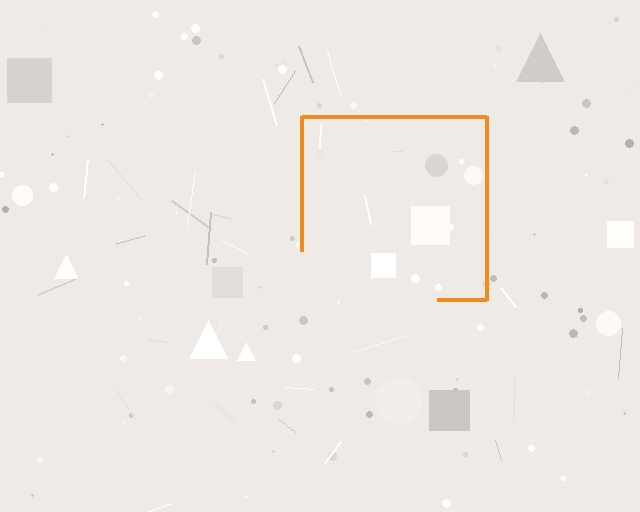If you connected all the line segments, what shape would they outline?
They would outline a square.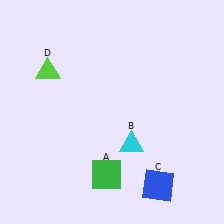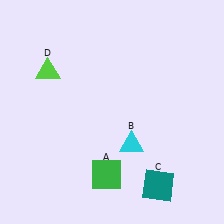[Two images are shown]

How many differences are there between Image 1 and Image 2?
There is 1 difference between the two images.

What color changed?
The square (C) changed from blue in Image 1 to teal in Image 2.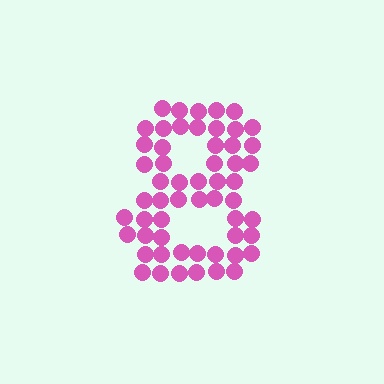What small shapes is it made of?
It is made of small circles.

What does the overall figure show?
The overall figure shows the digit 8.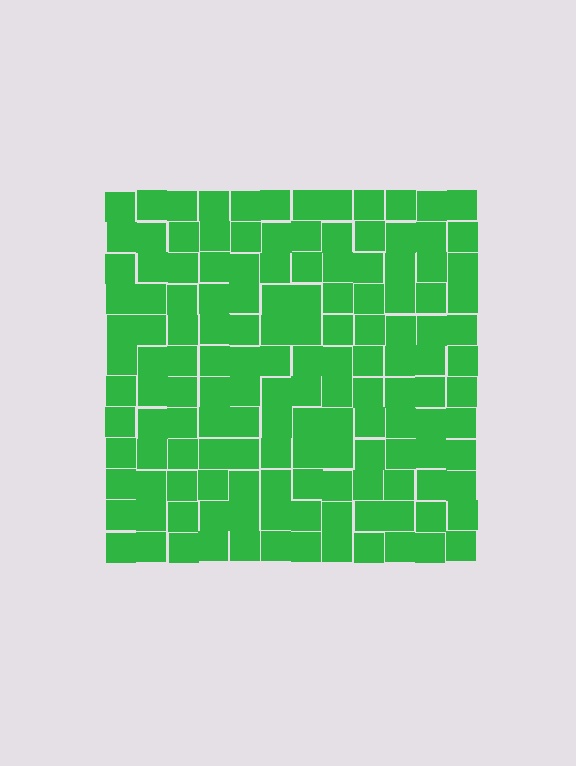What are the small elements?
The small elements are squares.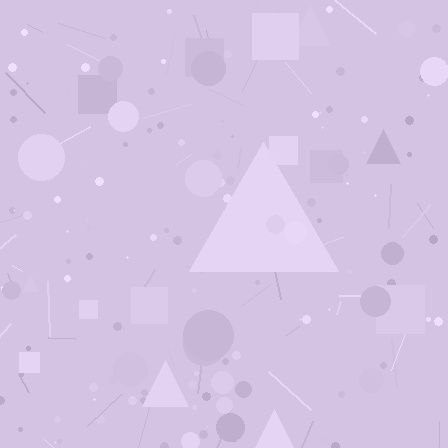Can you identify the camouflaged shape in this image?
The camouflaged shape is a triangle.